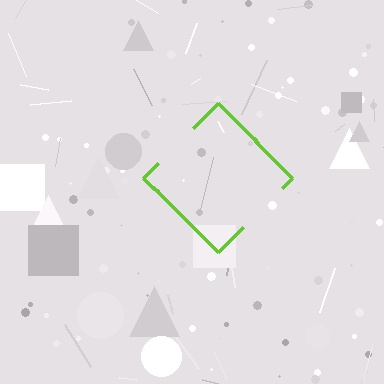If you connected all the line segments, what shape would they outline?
They would outline a diamond.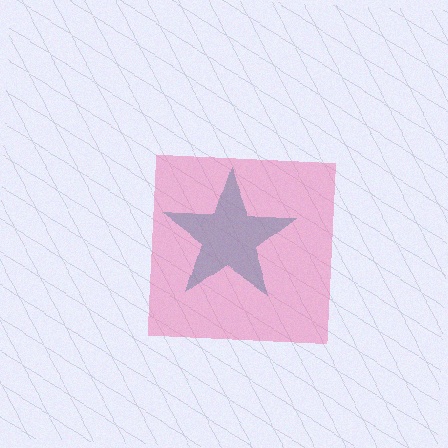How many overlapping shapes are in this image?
There are 2 overlapping shapes in the image.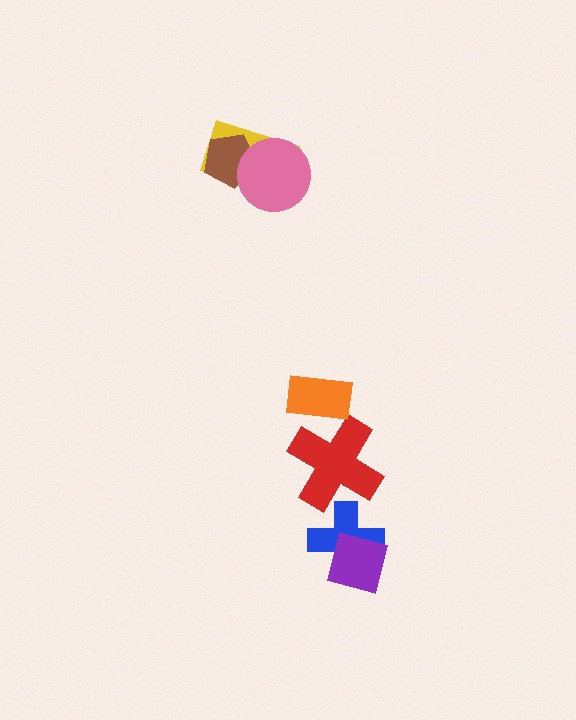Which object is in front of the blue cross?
The purple square is in front of the blue cross.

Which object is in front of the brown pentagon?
The pink circle is in front of the brown pentagon.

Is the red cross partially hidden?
Yes, it is partially covered by another shape.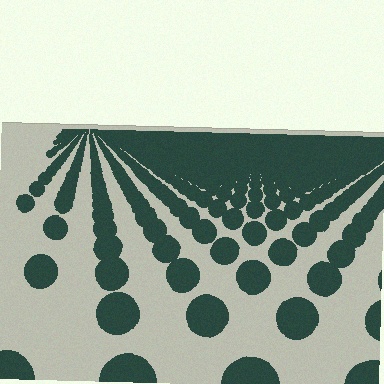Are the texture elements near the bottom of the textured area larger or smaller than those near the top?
Larger. Near the bottom, elements are closer to the viewer and appear at a bigger on-screen size.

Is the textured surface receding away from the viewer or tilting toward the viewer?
The surface is receding away from the viewer. Texture elements get smaller and denser toward the top.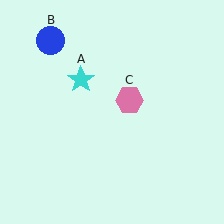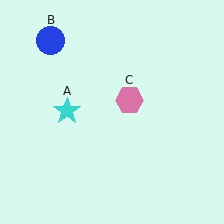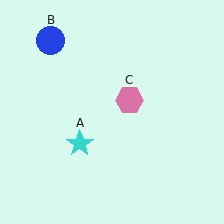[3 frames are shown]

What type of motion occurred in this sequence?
The cyan star (object A) rotated counterclockwise around the center of the scene.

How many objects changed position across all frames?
1 object changed position: cyan star (object A).